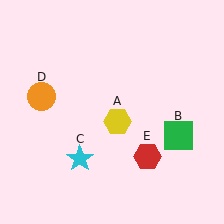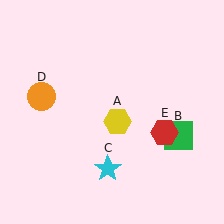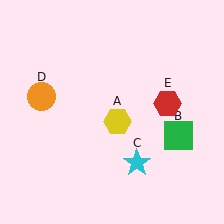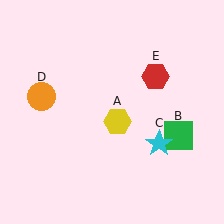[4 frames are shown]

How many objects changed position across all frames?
2 objects changed position: cyan star (object C), red hexagon (object E).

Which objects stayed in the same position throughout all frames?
Yellow hexagon (object A) and green square (object B) and orange circle (object D) remained stationary.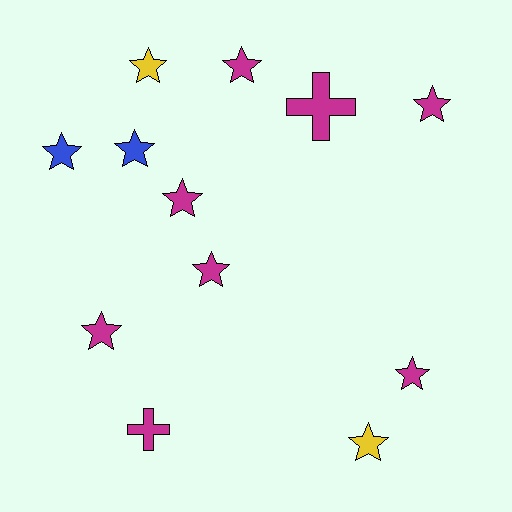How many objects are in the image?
There are 12 objects.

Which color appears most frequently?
Magenta, with 8 objects.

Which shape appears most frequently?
Star, with 10 objects.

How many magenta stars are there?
There are 6 magenta stars.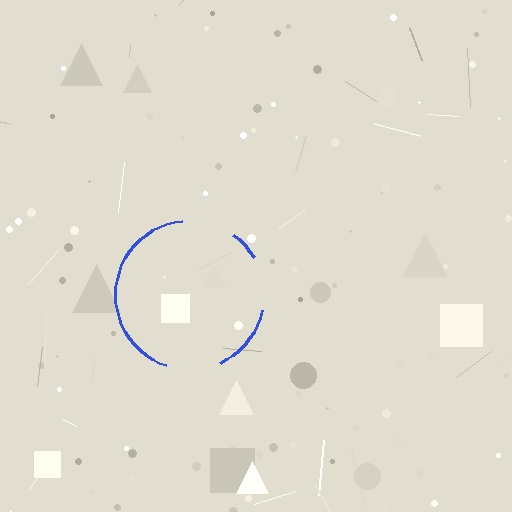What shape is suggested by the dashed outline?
The dashed outline suggests a circle.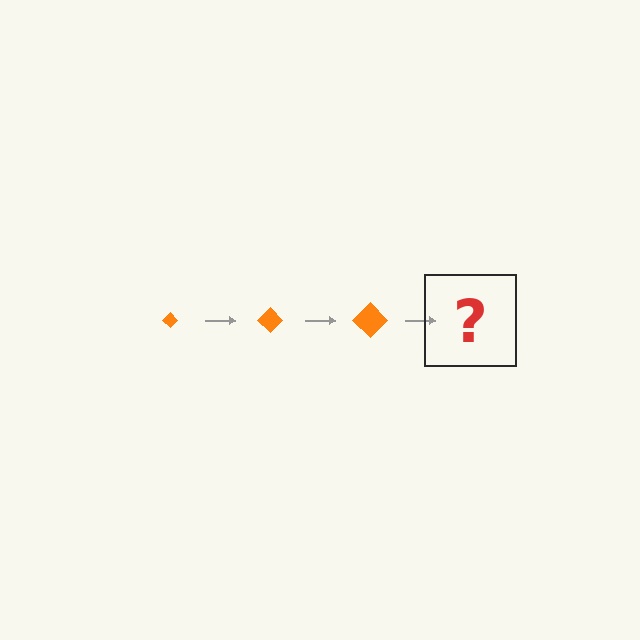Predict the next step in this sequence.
The next step is an orange diamond, larger than the previous one.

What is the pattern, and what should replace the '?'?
The pattern is that the diamond gets progressively larger each step. The '?' should be an orange diamond, larger than the previous one.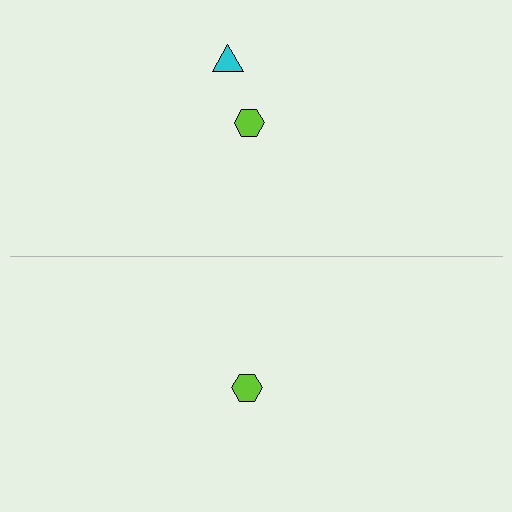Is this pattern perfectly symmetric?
No, the pattern is not perfectly symmetric. A cyan triangle is missing from the bottom side.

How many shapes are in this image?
There are 3 shapes in this image.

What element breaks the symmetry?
A cyan triangle is missing from the bottom side.